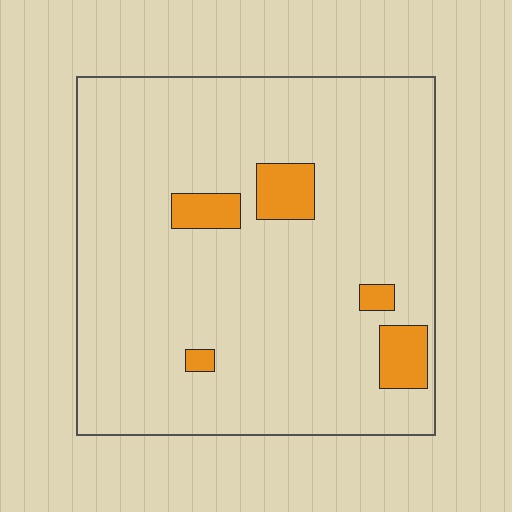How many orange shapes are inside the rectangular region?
5.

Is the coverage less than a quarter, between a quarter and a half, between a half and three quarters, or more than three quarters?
Less than a quarter.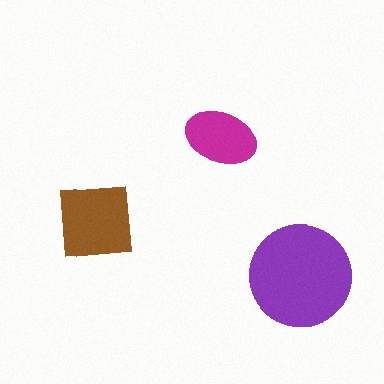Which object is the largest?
The purple circle.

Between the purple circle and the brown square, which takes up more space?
The purple circle.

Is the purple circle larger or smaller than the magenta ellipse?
Larger.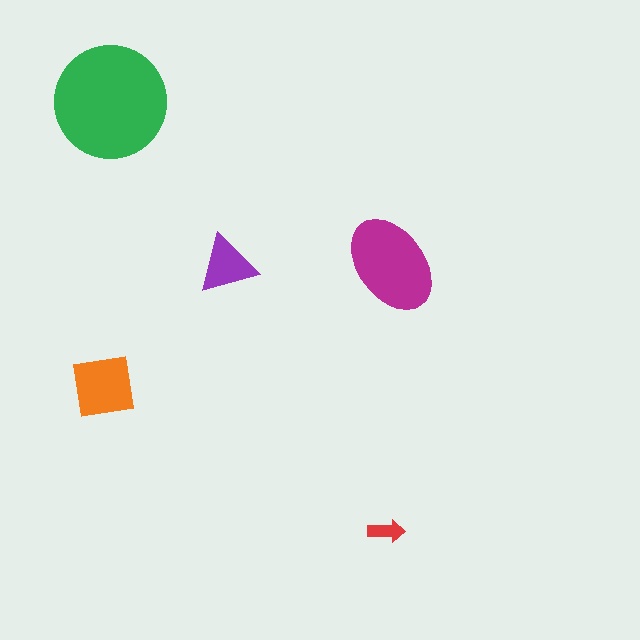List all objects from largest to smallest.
The green circle, the magenta ellipse, the orange square, the purple triangle, the red arrow.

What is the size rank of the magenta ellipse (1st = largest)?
2nd.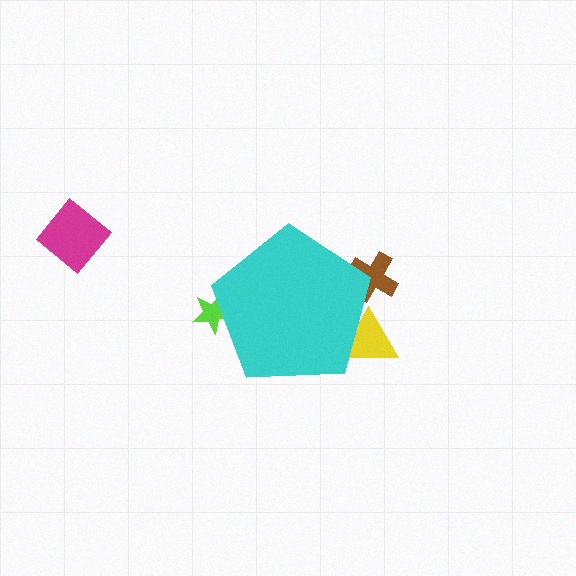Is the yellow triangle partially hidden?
Yes, the yellow triangle is partially hidden behind the cyan pentagon.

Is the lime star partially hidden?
Yes, the lime star is partially hidden behind the cyan pentagon.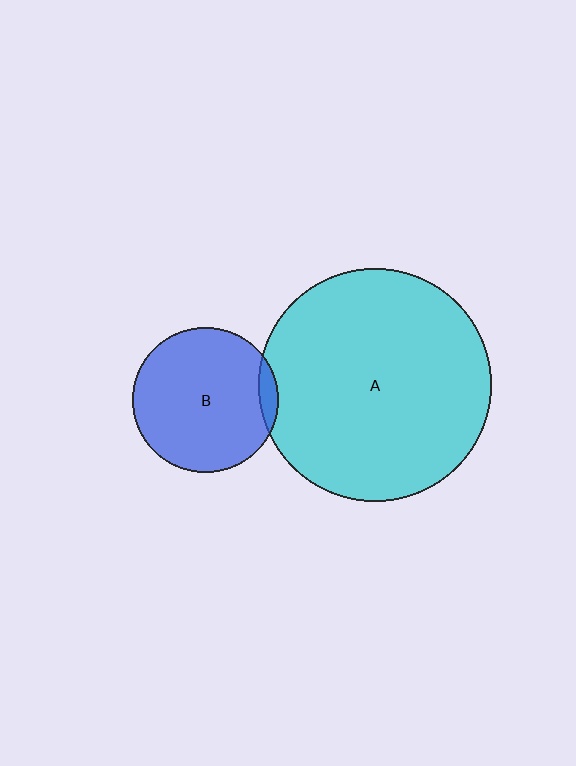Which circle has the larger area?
Circle A (cyan).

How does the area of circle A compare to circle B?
Approximately 2.6 times.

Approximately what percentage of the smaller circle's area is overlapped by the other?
Approximately 5%.